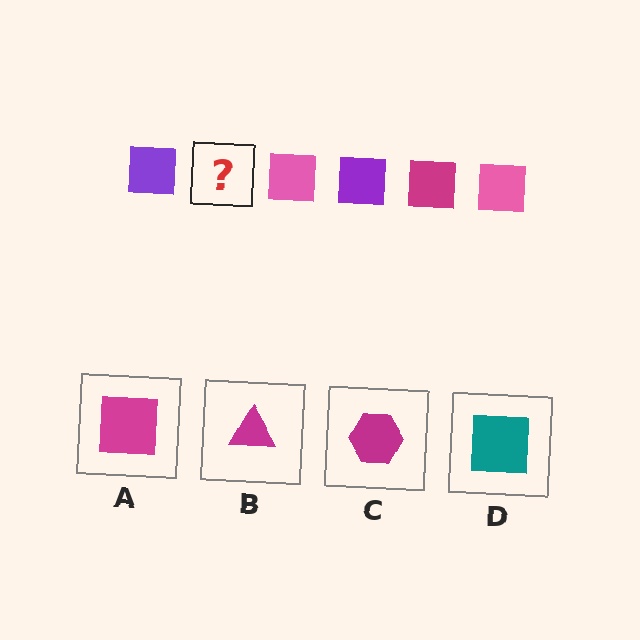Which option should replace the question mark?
Option A.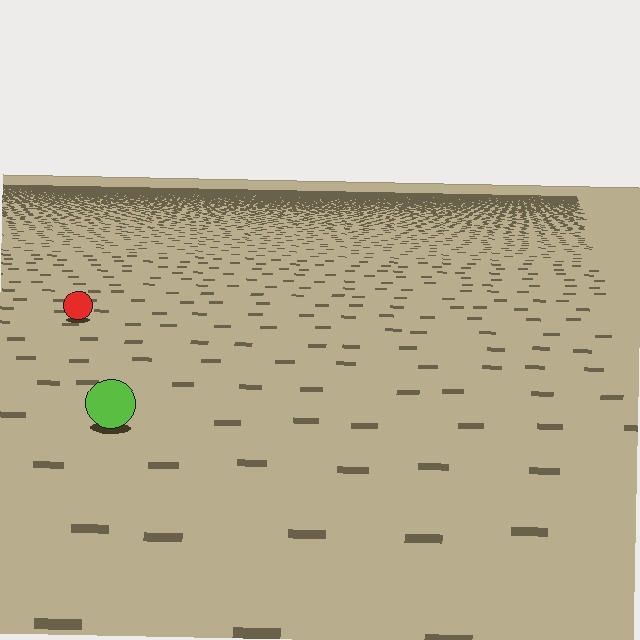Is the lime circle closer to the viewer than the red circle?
Yes. The lime circle is closer — you can tell from the texture gradient: the ground texture is coarser near it.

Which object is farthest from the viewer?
The red circle is farthest from the viewer. It appears smaller and the ground texture around it is denser.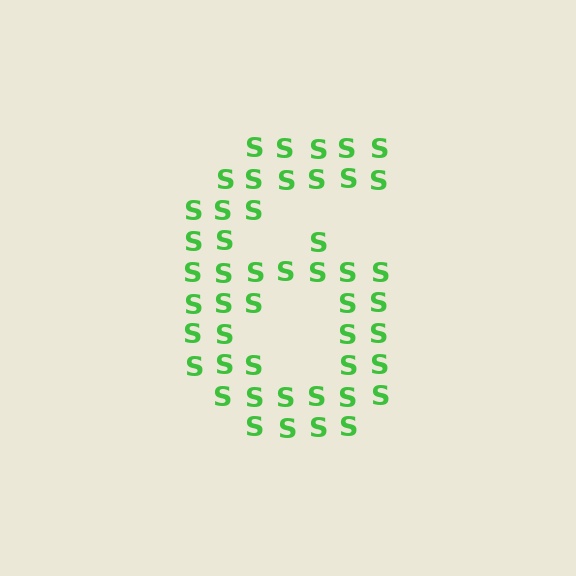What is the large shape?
The large shape is the digit 6.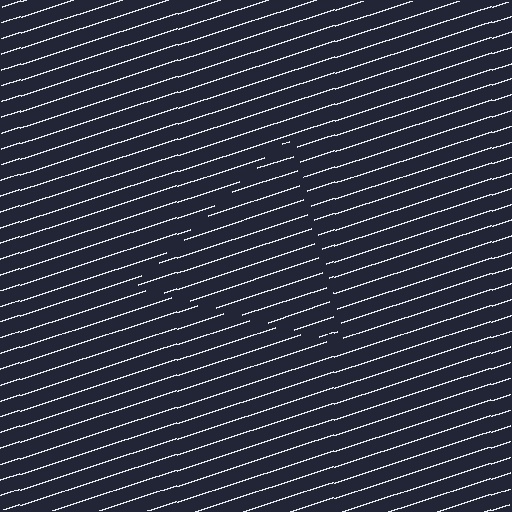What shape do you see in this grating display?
An illusory triangle. The interior of the shape contains the same grating, shifted by half a period — the contour is defined by the phase discontinuity where line-ends from the inner and outer gratings abut.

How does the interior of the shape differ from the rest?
The interior of the shape contains the same grating, shifted by half a period — the contour is defined by the phase discontinuity where line-ends from the inner and outer gratings abut.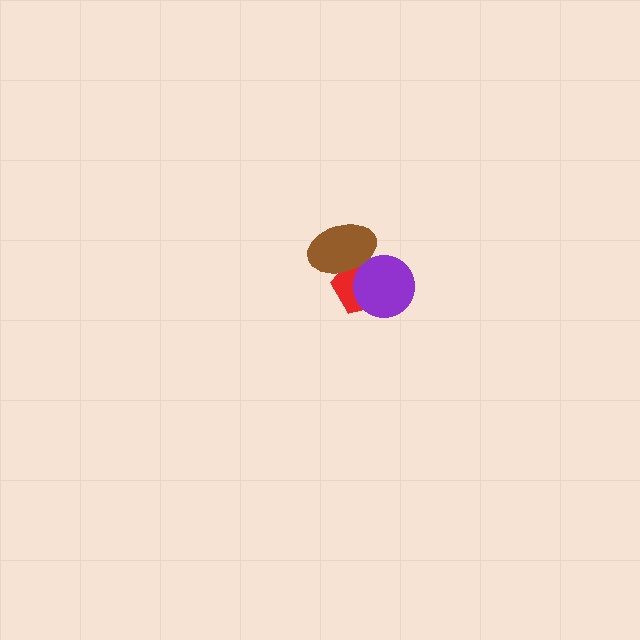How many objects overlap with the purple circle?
2 objects overlap with the purple circle.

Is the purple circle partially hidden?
Yes, it is partially covered by another shape.